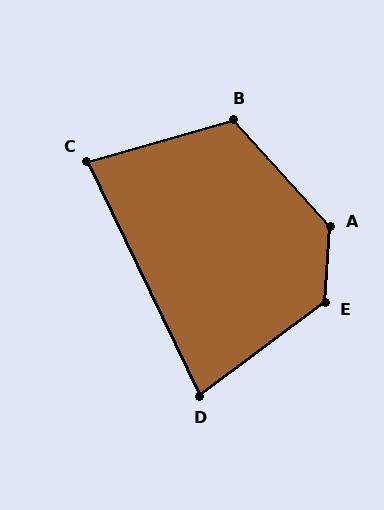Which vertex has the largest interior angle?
A, at approximately 134 degrees.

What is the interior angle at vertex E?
Approximately 131 degrees (obtuse).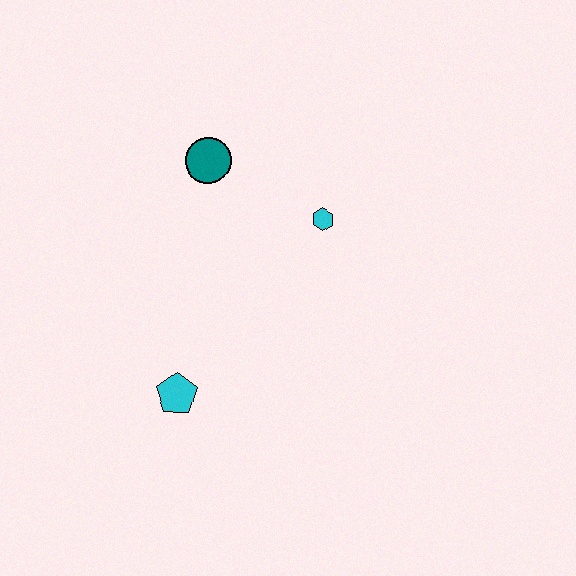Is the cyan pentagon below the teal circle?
Yes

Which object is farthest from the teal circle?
The cyan pentagon is farthest from the teal circle.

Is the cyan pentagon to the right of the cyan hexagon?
No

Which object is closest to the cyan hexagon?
The teal circle is closest to the cyan hexagon.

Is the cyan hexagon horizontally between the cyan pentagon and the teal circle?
No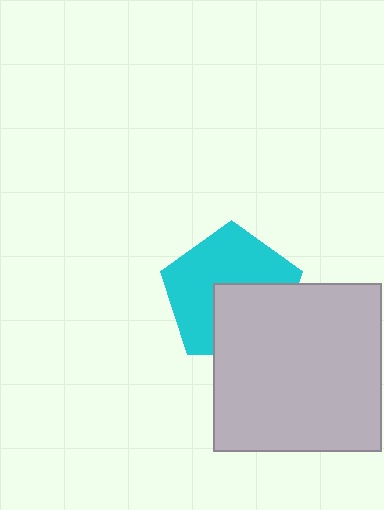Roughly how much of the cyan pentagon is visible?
About half of it is visible (roughly 60%).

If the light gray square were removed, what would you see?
You would see the complete cyan pentagon.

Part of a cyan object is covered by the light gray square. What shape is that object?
It is a pentagon.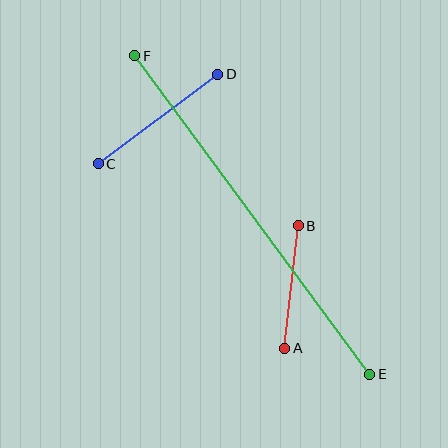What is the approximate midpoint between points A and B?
The midpoint is at approximately (292, 287) pixels.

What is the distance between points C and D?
The distance is approximately 149 pixels.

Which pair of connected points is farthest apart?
Points E and F are farthest apart.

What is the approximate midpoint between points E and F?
The midpoint is at approximately (252, 215) pixels.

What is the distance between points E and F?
The distance is approximately 396 pixels.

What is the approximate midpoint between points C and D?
The midpoint is at approximately (158, 119) pixels.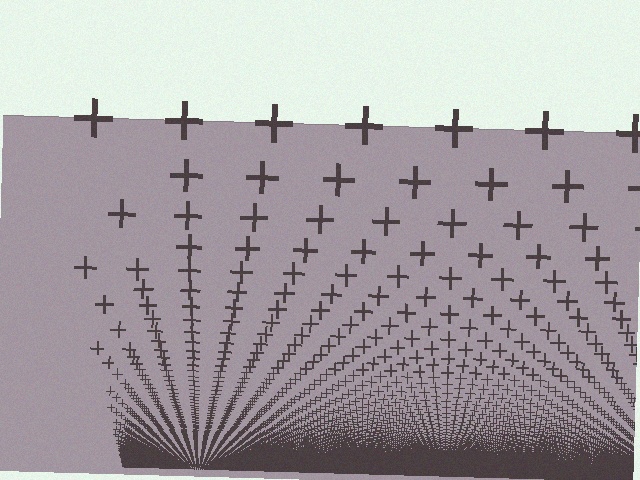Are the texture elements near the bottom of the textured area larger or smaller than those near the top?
Smaller. The gradient is inverted — elements near the bottom are smaller and denser.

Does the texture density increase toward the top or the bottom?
Density increases toward the bottom.